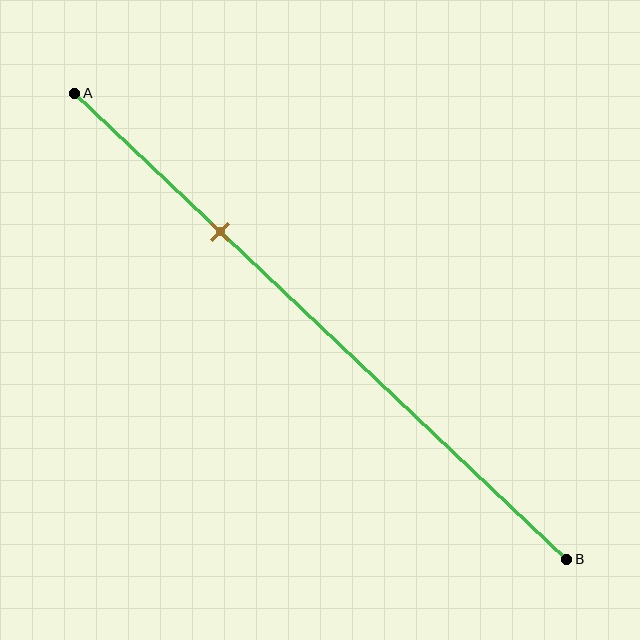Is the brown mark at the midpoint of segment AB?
No, the mark is at about 30% from A, not at the 50% midpoint.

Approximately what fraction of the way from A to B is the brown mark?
The brown mark is approximately 30% of the way from A to B.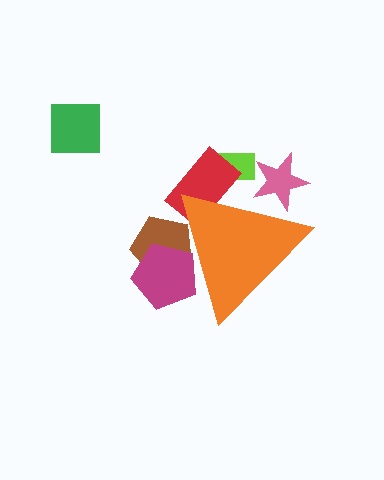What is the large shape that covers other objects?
An orange triangle.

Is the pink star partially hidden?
Yes, the pink star is partially hidden behind the orange triangle.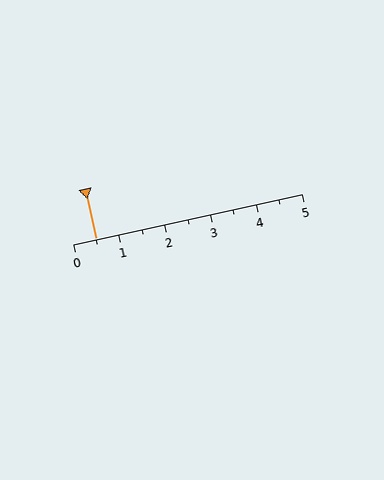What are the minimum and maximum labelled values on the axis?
The axis runs from 0 to 5.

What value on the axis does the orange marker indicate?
The marker indicates approximately 0.5.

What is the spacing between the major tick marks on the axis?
The major ticks are spaced 1 apart.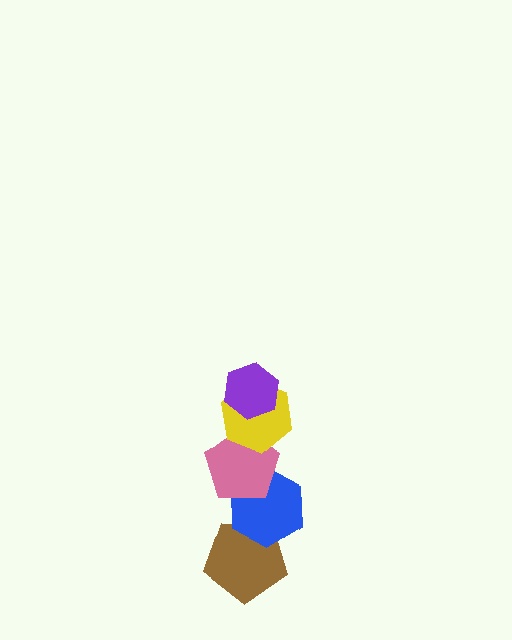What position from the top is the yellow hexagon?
The yellow hexagon is 2nd from the top.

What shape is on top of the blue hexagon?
The pink pentagon is on top of the blue hexagon.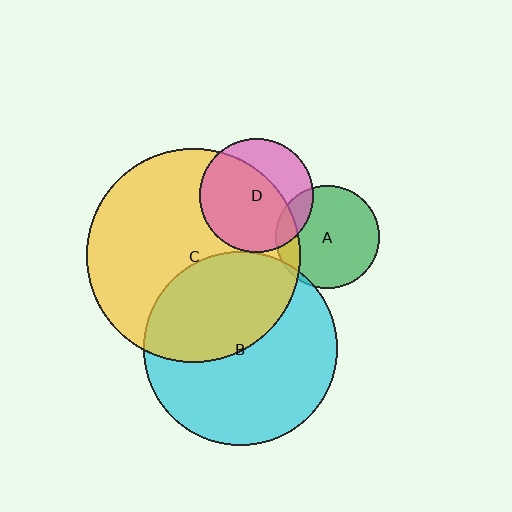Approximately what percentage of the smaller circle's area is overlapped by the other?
Approximately 15%.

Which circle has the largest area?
Circle C (yellow).